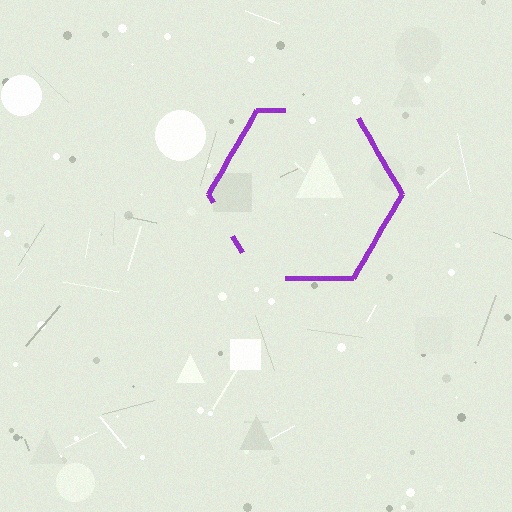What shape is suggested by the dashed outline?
The dashed outline suggests a hexagon.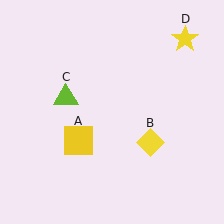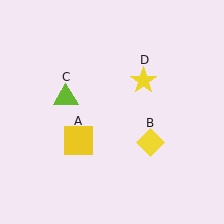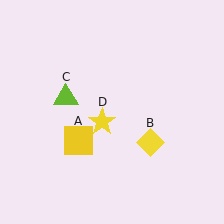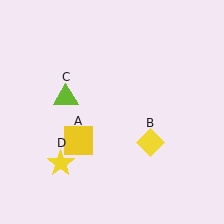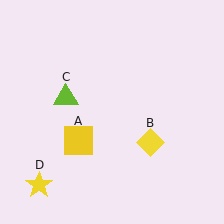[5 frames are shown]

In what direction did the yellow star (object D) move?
The yellow star (object D) moved down and to the left.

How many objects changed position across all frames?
1 object changed position: yellow star (object D).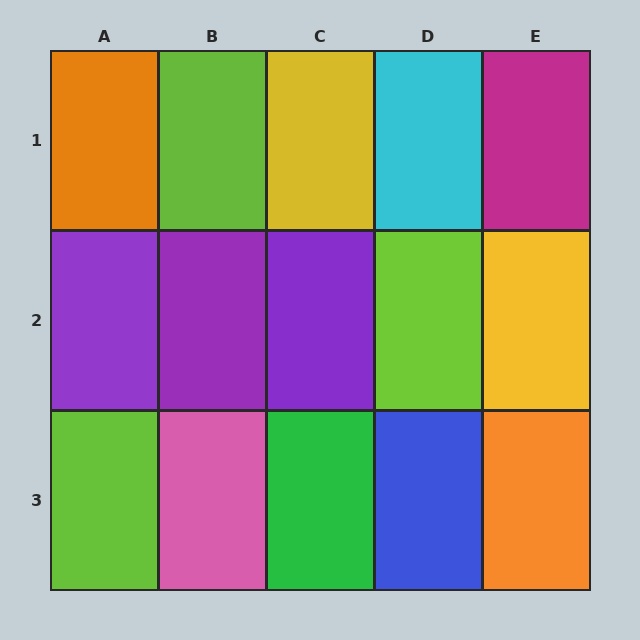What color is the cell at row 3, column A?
Lime.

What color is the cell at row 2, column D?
Lime.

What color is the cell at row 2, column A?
Purple.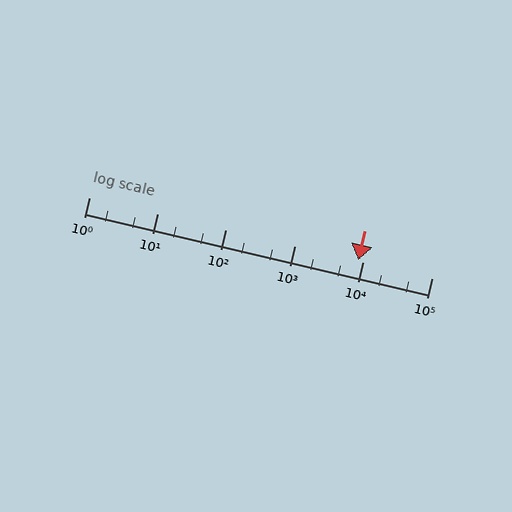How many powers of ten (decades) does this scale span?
The scale spans 5 decades, from 1 to 100000.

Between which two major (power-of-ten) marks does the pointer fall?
The pointer is between 1000 and 10000.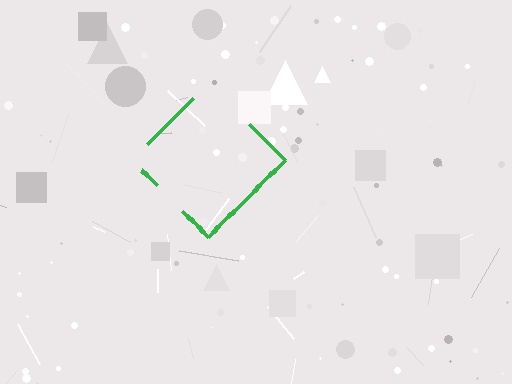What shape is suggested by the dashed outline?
The dashed outline suggests a diamond.